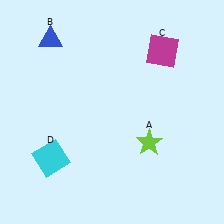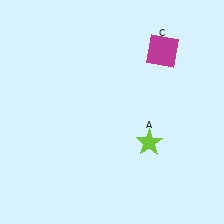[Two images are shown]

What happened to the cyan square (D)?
The cyan square (D) was removed in Image 2. It was in the bottom-left area of Image 1.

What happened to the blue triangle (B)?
The blue triangle (B) was removed in Image 2. It was in the top-left area of Image 1.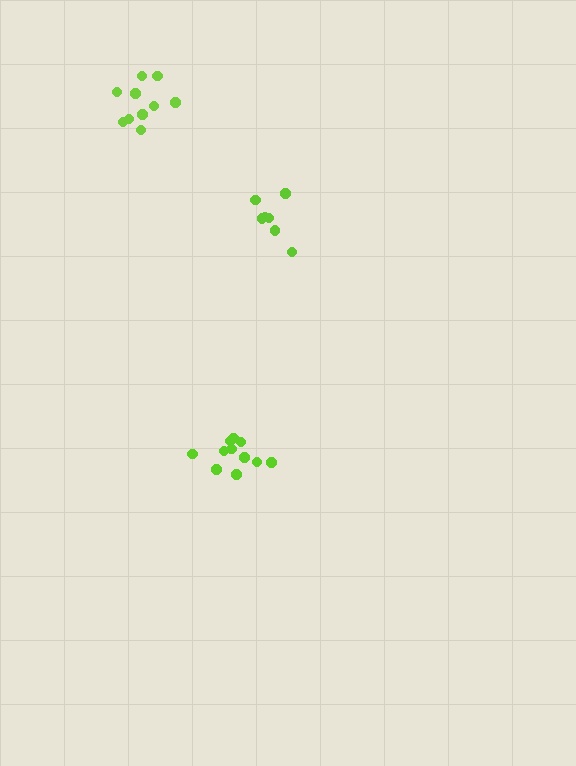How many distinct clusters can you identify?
There are 3 distinct clusters.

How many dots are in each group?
Group 1: 11 dots, Group 2: 10 dots, Group 3: 8 dots (29 total).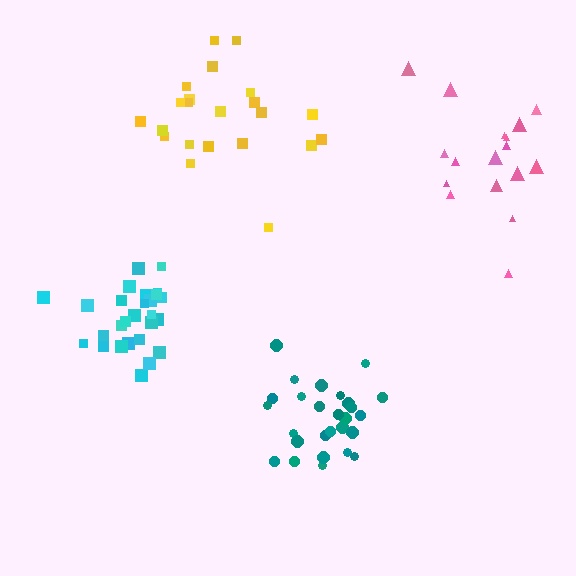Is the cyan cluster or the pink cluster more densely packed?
Cyan.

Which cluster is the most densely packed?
Teal.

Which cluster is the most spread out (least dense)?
Pink.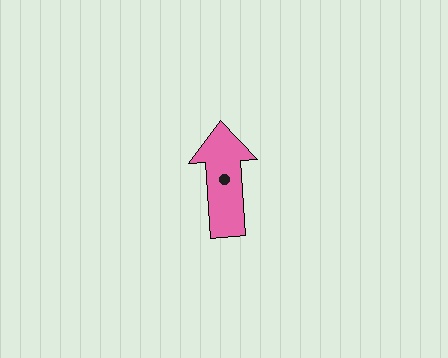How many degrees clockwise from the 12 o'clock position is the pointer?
Approximately 356 degrees.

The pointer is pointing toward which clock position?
Roughly 12 o'clock.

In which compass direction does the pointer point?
North.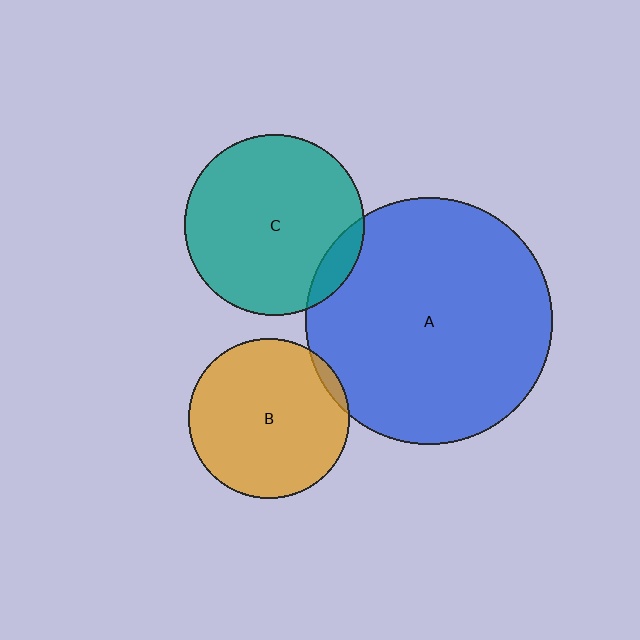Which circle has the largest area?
Circle A (blue).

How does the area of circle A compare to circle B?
Approximately 2.4 times.